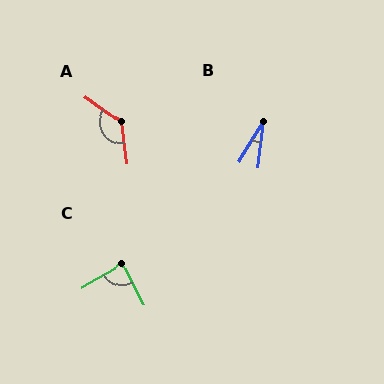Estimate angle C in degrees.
Approximately 87 degrees.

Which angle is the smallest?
B, at approximately 25 degrees.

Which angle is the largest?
A, at approximately 133 degrees.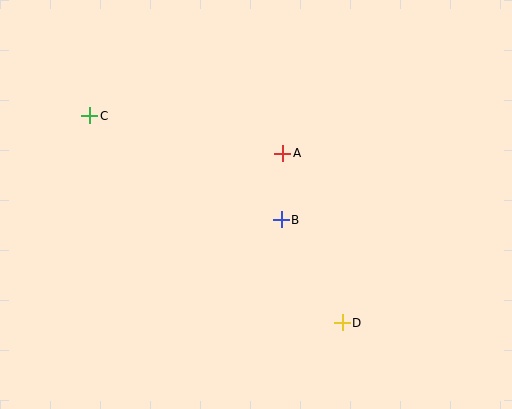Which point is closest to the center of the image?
Point B at (281, 220) is closest to the center.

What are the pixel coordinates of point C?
Point C is at (90, 116).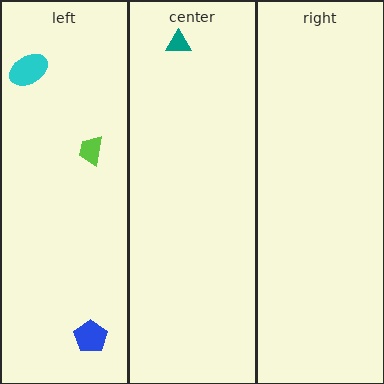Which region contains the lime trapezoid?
The left region.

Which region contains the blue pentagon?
The left region.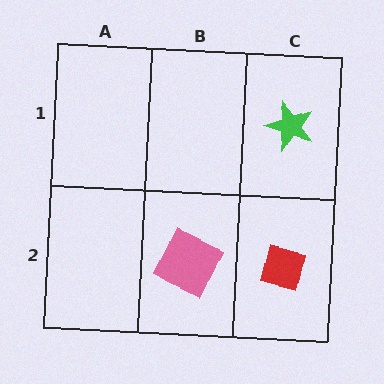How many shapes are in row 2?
2 shapes.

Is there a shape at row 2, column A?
No, that cell is empty.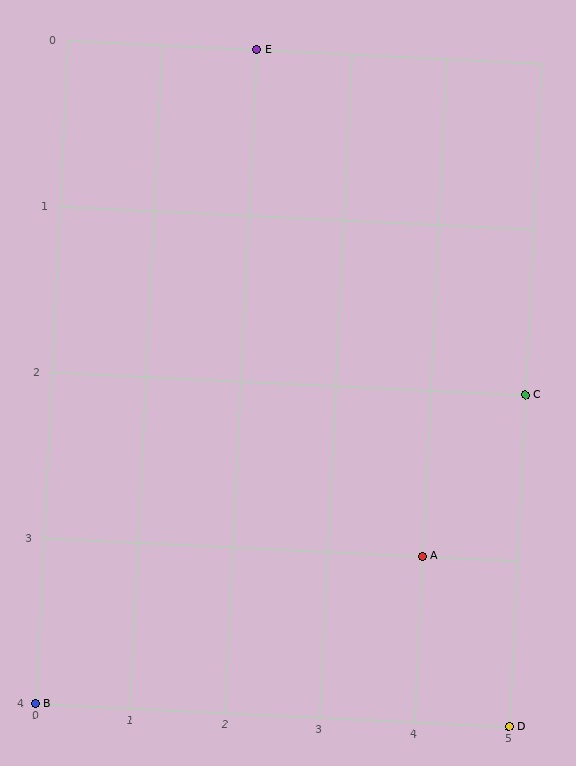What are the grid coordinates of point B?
Point B is at grid coordinates (0, 4).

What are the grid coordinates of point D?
Point D is at grid coordinates (5, 4).